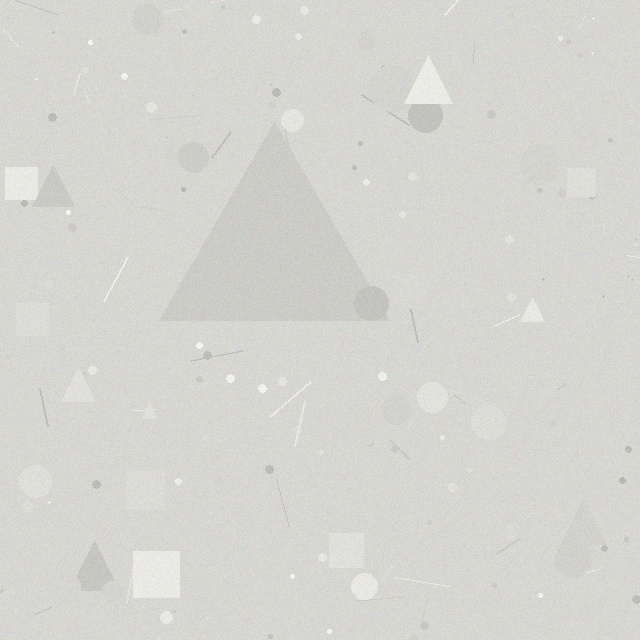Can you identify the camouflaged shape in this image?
The camouflaged shape is a triangle.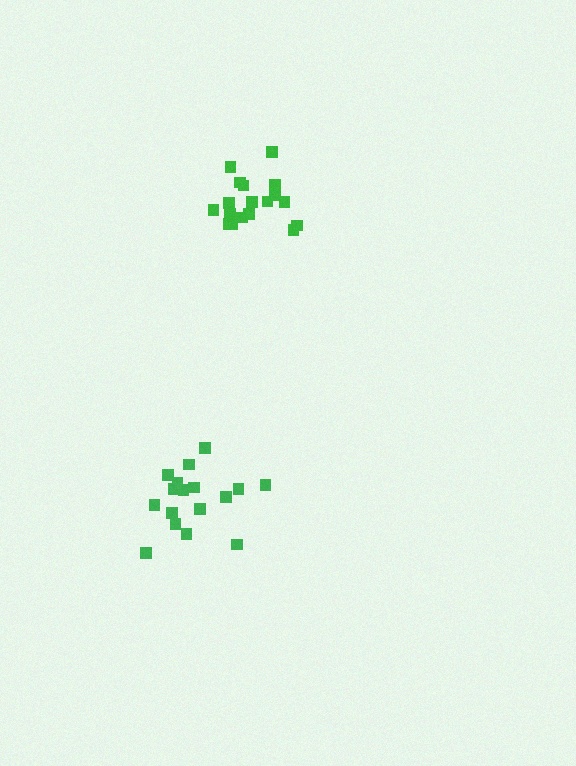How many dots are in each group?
Group 1: 18 dots, Group 2: 17 dots (35 total).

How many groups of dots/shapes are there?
There are 2 groups.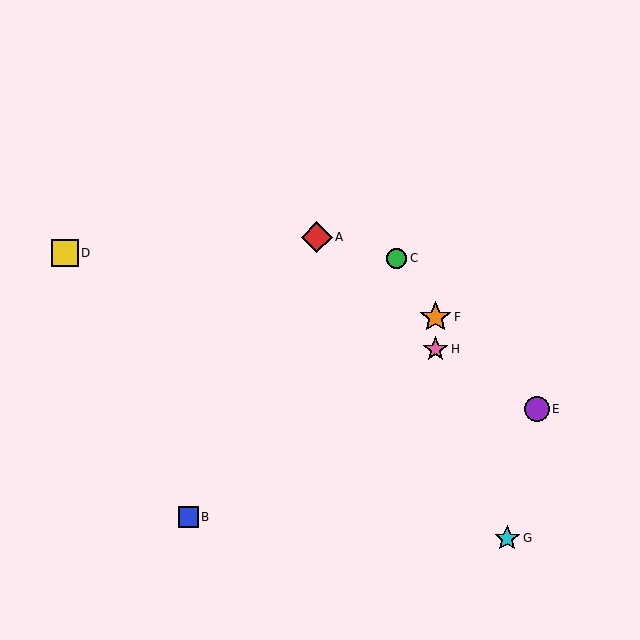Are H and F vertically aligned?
Yes, both are at x≈436.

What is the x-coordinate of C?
Object C is at x≈397.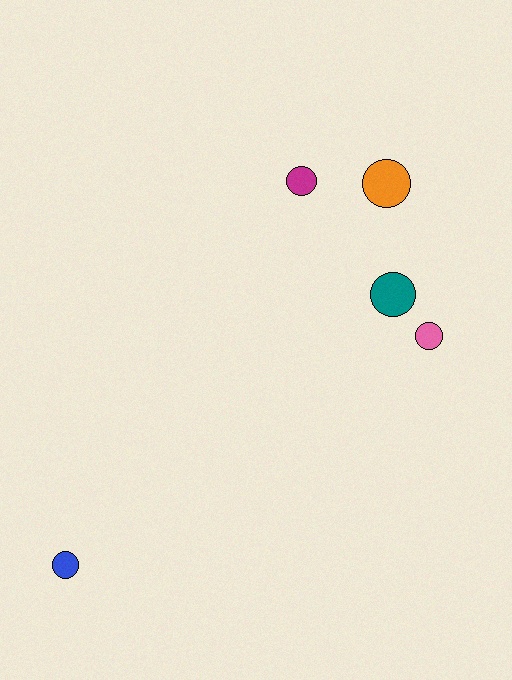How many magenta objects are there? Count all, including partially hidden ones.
There is 1 magenta object.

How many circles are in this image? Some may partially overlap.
There are 5 circles.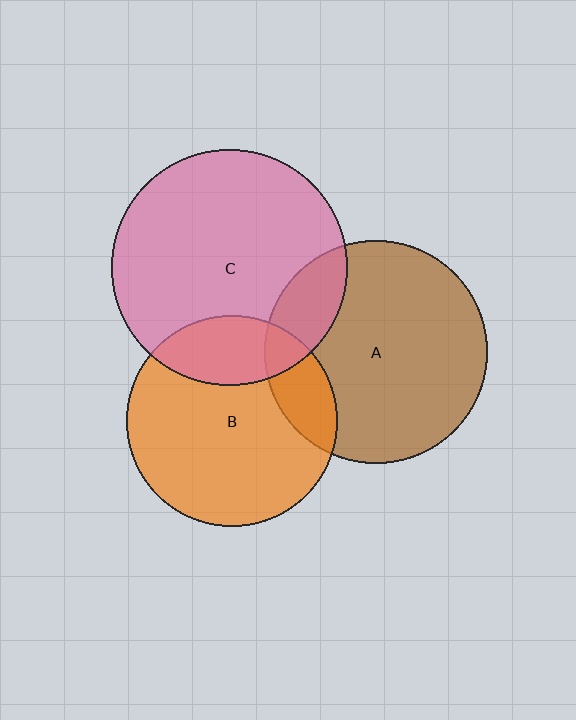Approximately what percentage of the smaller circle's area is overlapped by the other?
Approximately 15%.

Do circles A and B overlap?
Yes.